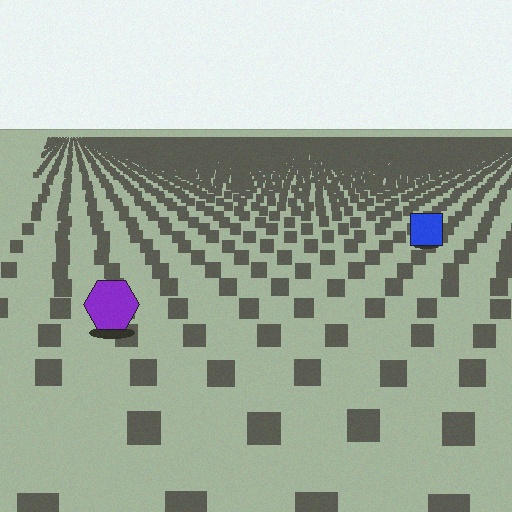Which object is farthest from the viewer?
The blue square is farthest from the viewer. It appears smaller and the ground texture around it is denser.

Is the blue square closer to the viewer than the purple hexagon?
No. The purple hexagon is closer — you can tell from the texture gradient: the ground texture is coarser near it.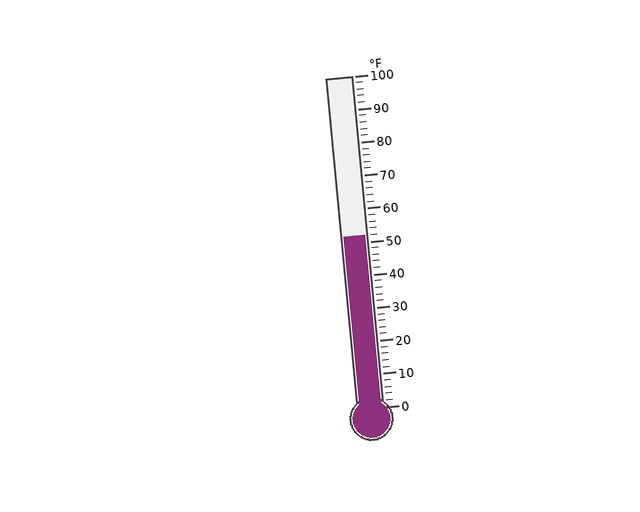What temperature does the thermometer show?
The thermometer shows approximately 52°F.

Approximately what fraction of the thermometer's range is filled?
The thermometer is filled to approximately 50% of its range.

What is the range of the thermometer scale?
The thermometer scale ranges from 0°F to 100°F.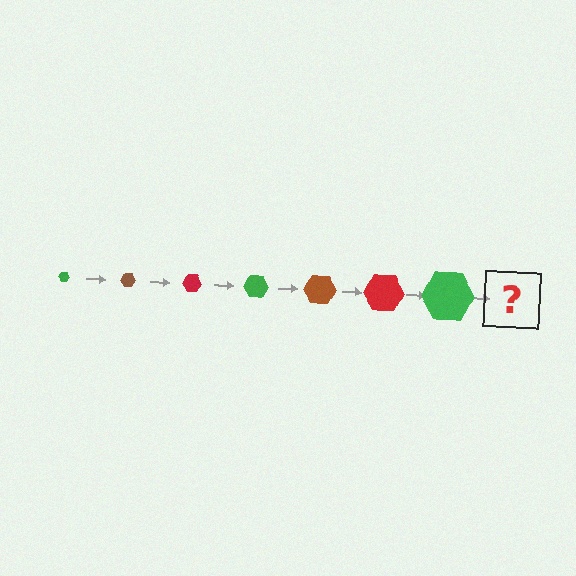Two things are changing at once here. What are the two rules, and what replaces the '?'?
The two rules are that the hexagon grows larger each step and the color cycles through green, brown, and red. The '?' should be a brown hexagon, larger than the previous one.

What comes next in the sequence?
The next element should be a brown hexagon, larger than the previous one.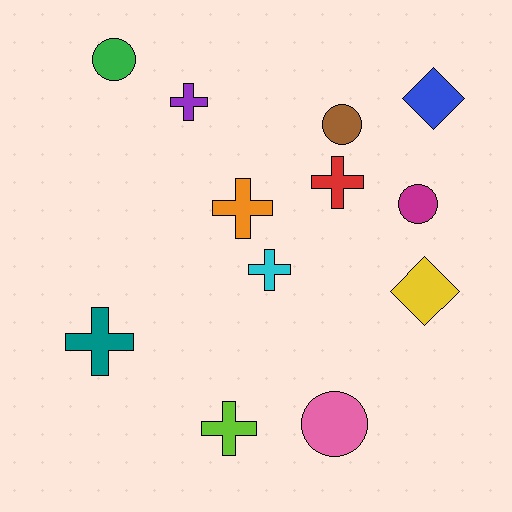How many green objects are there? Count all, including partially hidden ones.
There is 1 green object.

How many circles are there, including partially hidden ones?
There are 4 circles.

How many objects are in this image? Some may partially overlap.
There are 12 objects.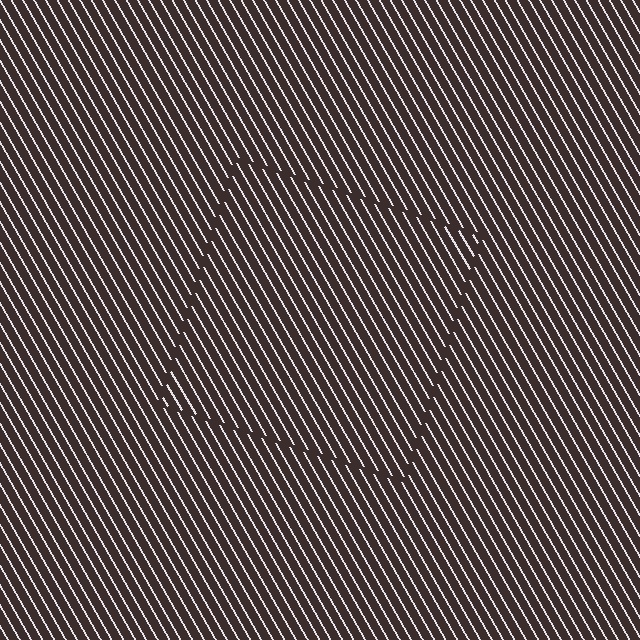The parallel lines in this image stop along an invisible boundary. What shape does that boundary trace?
An illusory square. The interior of the shape contains the same grating, shifted by half a period — the contour is defined by the phase discontinuity where line-ends from the inner and outer gratings abut.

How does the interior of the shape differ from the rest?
The interior of the shape contains the same grating, shifted by half a period — the contour is defined by the phase discontinuity where line-ends from the inner and outer gratings abut.